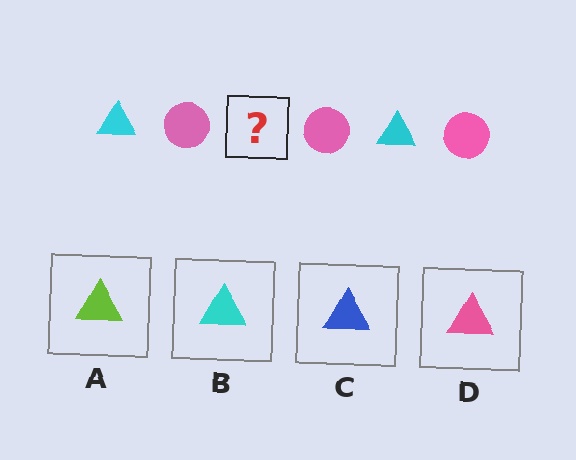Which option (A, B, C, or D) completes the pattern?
B.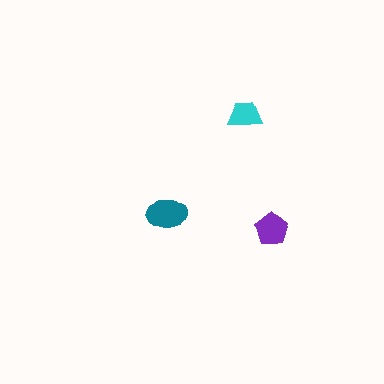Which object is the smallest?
The cyan trapezoid.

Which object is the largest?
The teal ellipse.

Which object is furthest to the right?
The purple pentagon is rightmost.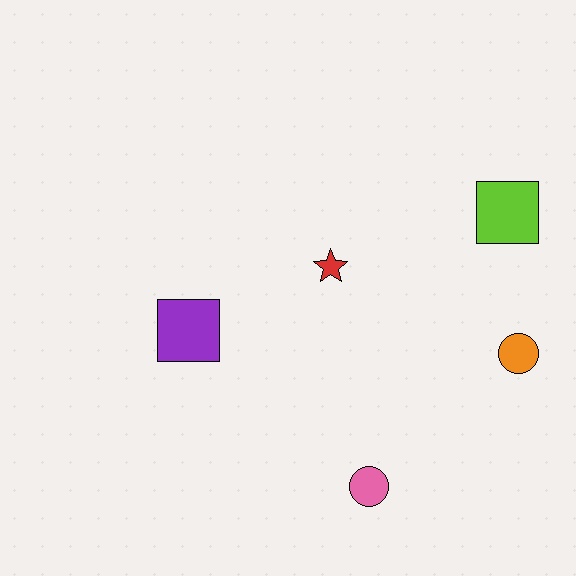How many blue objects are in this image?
There are no blue objects.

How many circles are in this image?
There are 2 circles.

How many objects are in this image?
There are 5 objects.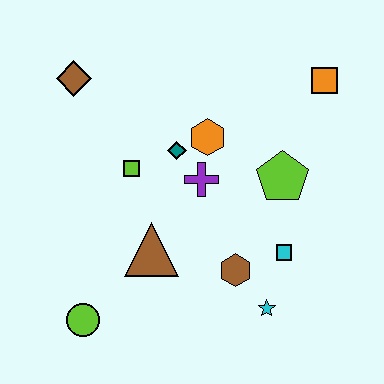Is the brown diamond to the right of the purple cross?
No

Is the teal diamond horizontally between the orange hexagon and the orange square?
No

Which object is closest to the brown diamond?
The lime square is closest to the brown diamond.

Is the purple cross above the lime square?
No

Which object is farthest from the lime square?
The orange square is farthest from the lime square.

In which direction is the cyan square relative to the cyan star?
The cyan square is above the cyan star.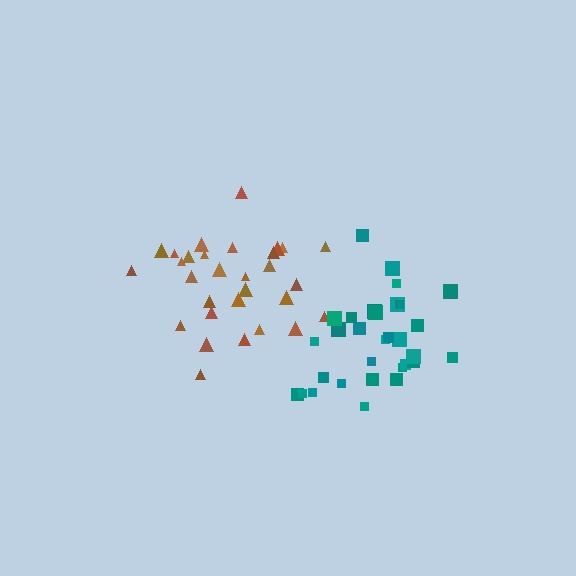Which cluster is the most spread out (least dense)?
Brown.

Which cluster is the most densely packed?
Teal.